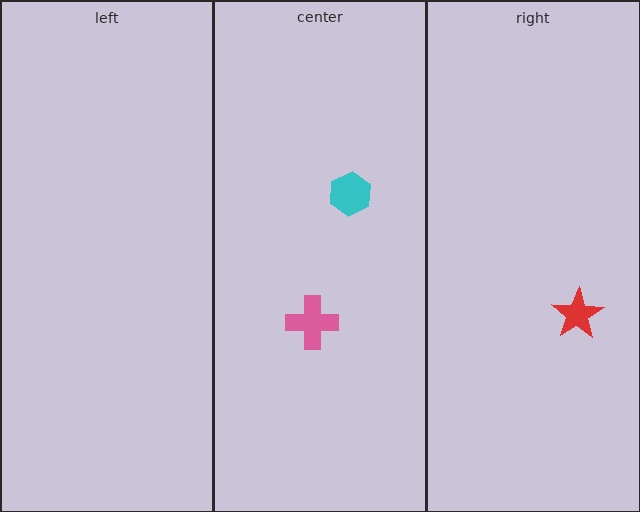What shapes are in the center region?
The pink cross, the cyan hexagon.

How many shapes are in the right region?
1.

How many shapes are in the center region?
2.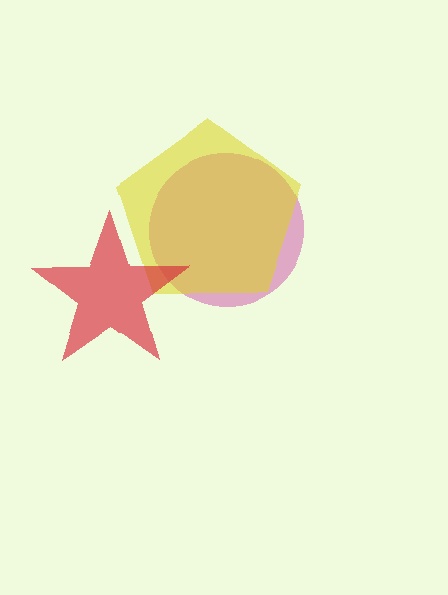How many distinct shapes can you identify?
There are 3 distinct shapes: a magenta circle, a yellow pentagon, a red star.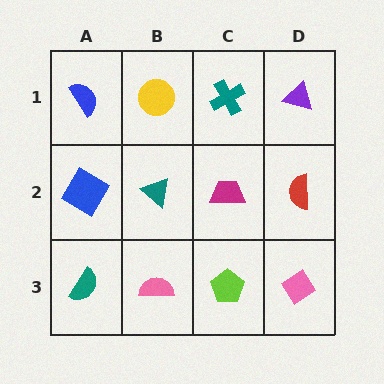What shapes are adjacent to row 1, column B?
A teal triangle (row 2, column B), a blue semicircle (row 1, column A), a teal cross (row 1, column C).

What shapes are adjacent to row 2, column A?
A blue semicircle (row 1, column A), a teal semicircle (row 3, column A), a teal triangle (row 2, column B).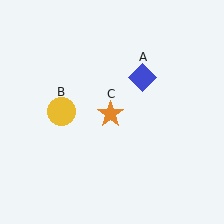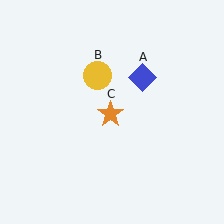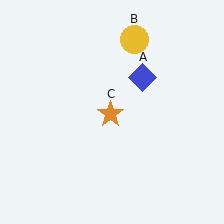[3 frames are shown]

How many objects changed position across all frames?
1 object changed position: yellow circle (object B).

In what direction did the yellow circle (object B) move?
The yellow circle (object B) moved up and to the right.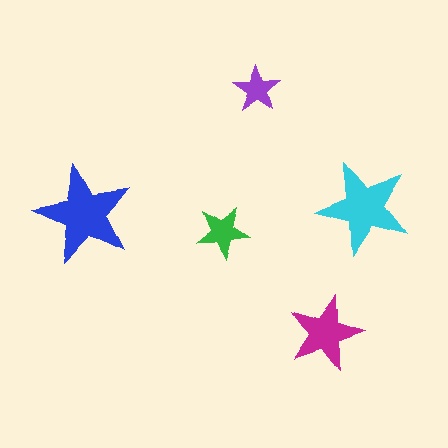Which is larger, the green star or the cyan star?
The cyan one.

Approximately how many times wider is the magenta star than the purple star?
About 1.5 times wider.